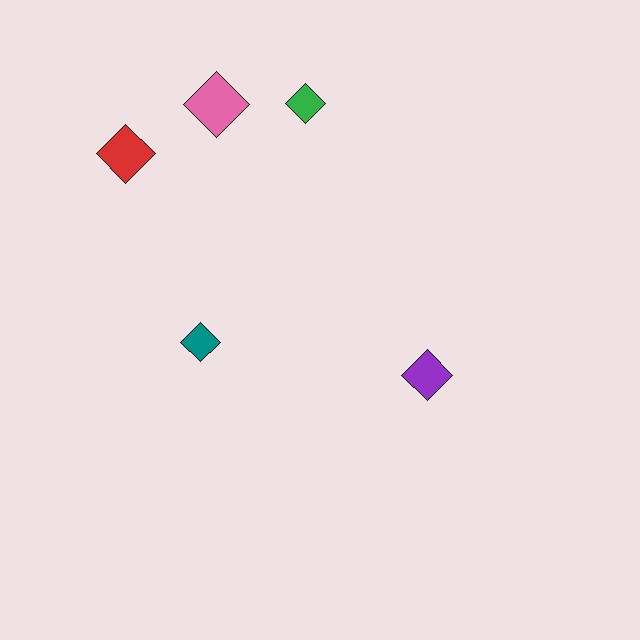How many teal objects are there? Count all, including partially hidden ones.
There is 1 teal object.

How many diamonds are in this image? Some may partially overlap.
There are 5 diamonds.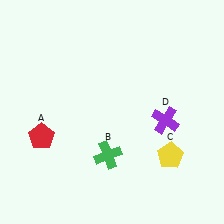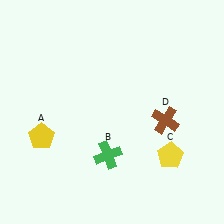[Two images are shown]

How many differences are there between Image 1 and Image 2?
There are 2 differences between the two images.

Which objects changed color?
A changed from red to yellow. D changed from purple to brown.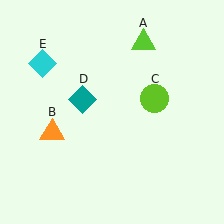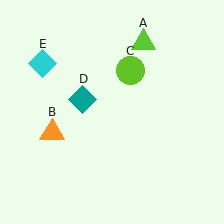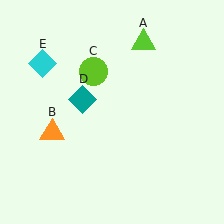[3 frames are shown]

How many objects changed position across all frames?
1 object changed position: lime circle (object C).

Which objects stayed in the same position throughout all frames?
Lime triangle (object A) and orange triangle (object B) and teal diamond (object D) and cyan diamond (object E) remained stationary.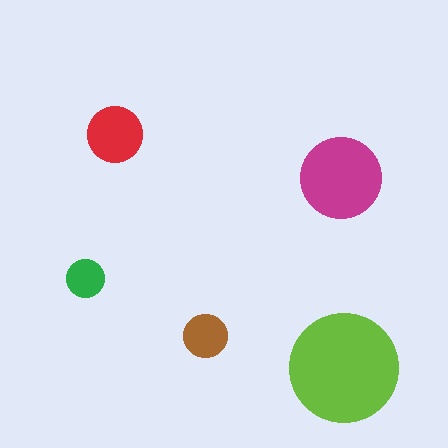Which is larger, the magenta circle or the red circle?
The magenta one.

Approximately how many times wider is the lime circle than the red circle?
About 2 times wider.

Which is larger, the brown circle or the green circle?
The brown one.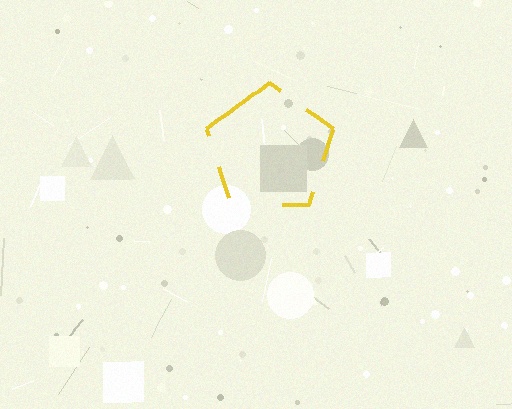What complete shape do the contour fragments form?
The contour fragments form a pentagon.